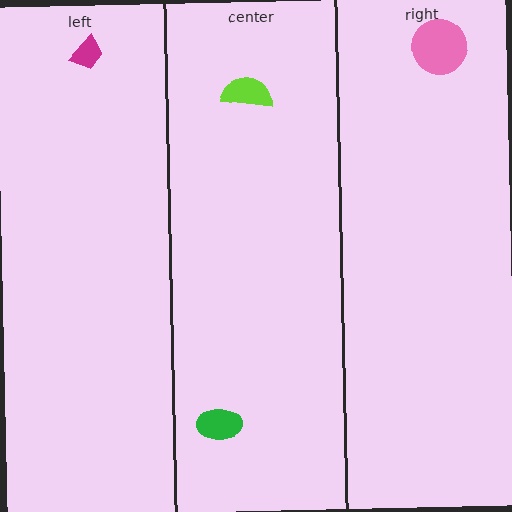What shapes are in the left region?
The magenta trapezoid.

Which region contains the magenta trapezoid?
The left region.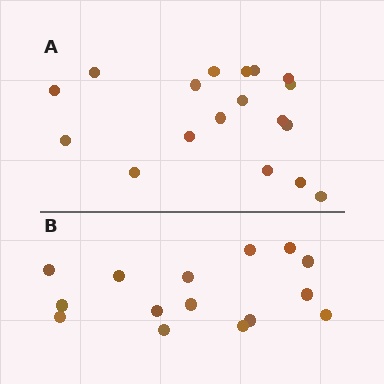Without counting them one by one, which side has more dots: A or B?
Region A (the top region) has more dots.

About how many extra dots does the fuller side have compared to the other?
Region A has just a few more — roughly 2 or 3 more dots than region B.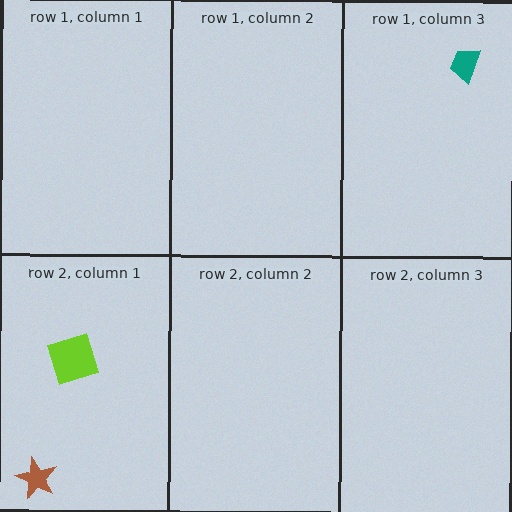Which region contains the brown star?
The row 2, column 1 region.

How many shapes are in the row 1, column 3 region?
1.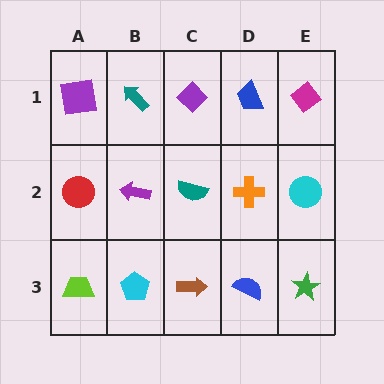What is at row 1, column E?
A magenta diamond.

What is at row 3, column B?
A cyan pentagon.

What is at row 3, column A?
A lime trapezoid.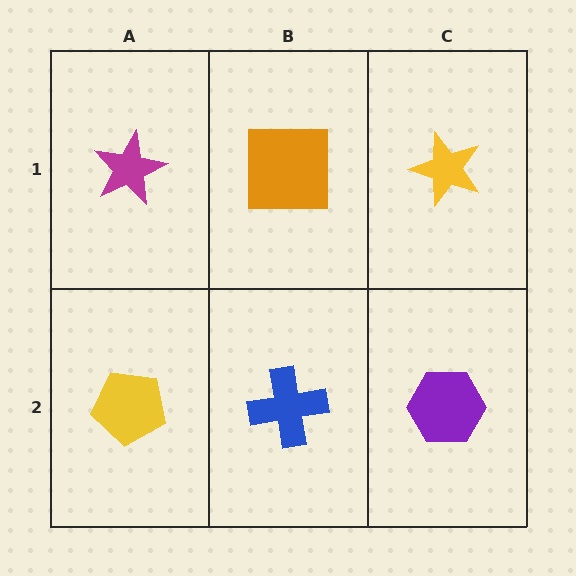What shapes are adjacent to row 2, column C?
A yellow star (row 1, column C), a blue cross (row 2, column B).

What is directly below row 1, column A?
A yellow pentagon.